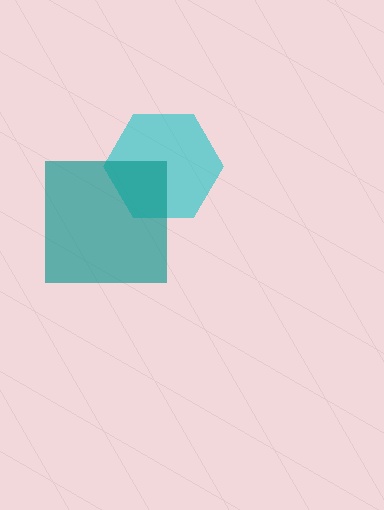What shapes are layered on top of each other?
The layered shapes are: a cyan hexagon, a teal square.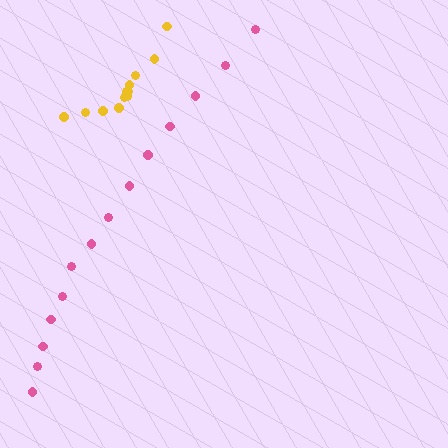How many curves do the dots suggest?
There are 2 distinct paths.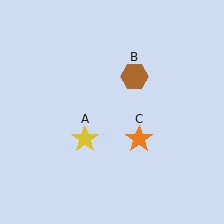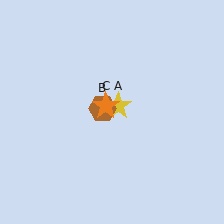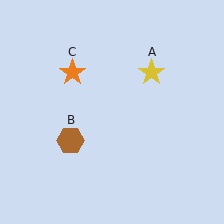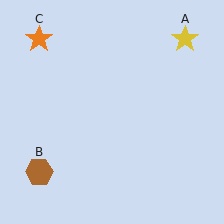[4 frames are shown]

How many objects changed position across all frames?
3 objects changed position: yellow star (object A), brown hexagon (object B), orange star (object C).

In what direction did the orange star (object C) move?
The orange star (object C) moved up and to the left.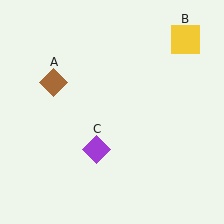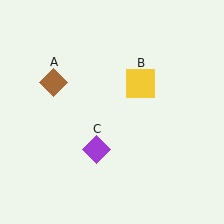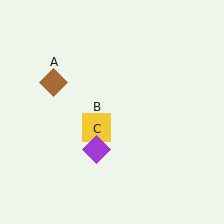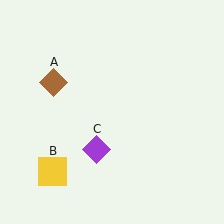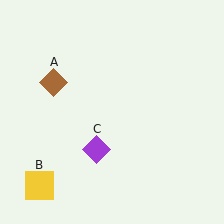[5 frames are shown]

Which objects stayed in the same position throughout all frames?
Brown diamond (object A) and purple diamond (object C) remained stationary.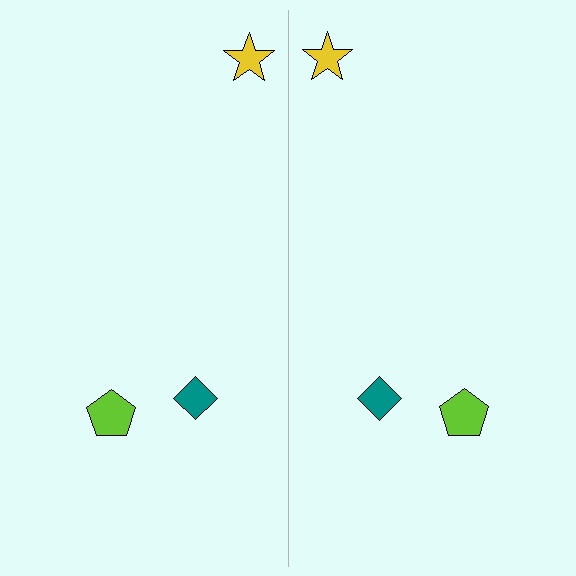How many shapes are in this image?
There are 6 shapes in this image.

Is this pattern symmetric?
Yes, this pattern has bilateral (reflection) symmetry.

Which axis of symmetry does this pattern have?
The pattern has a vertical axis of symmetry running through the center of the image.